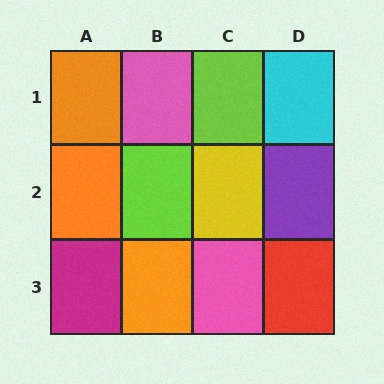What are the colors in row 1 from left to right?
Orange, pink, lime, cyan.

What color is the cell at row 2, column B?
Lime.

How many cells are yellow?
1 cell is yellow.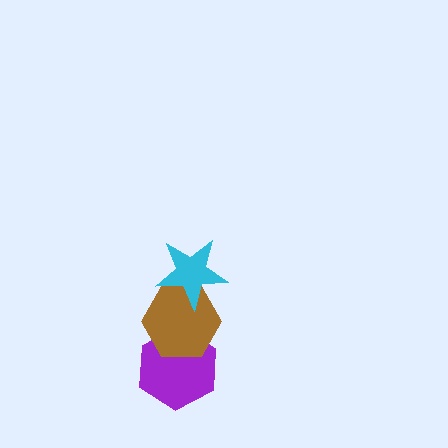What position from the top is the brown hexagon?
The brown hexagon is 2nd from the top.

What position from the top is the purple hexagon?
The purple hexagon is 3rd from the top.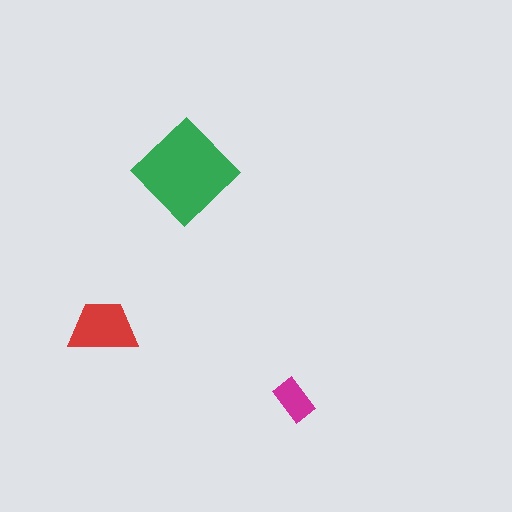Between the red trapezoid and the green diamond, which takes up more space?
The green diamond.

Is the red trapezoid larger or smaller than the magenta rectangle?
Larger.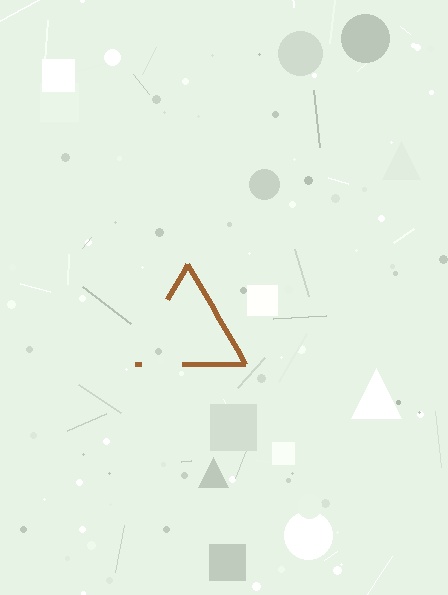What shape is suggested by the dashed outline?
The dashed outline suggests a triangle.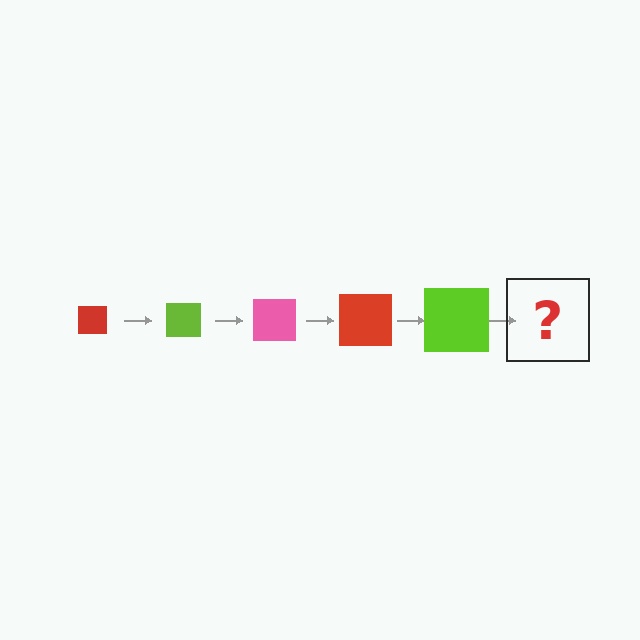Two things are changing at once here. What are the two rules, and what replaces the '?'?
The two rules are that the square grows larger each step and the color cycles through red, lime, and pink. The '?' should be a pink square, larger than the previous one.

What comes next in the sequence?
The next element should be a pink square, larger than the previous one.